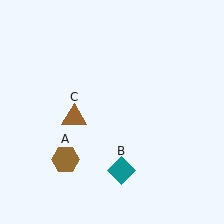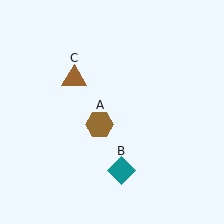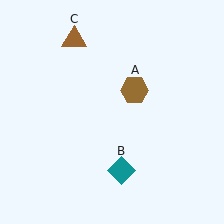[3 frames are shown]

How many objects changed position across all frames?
2 objects changed position: brown hexagon (object A), brown triangle (object C).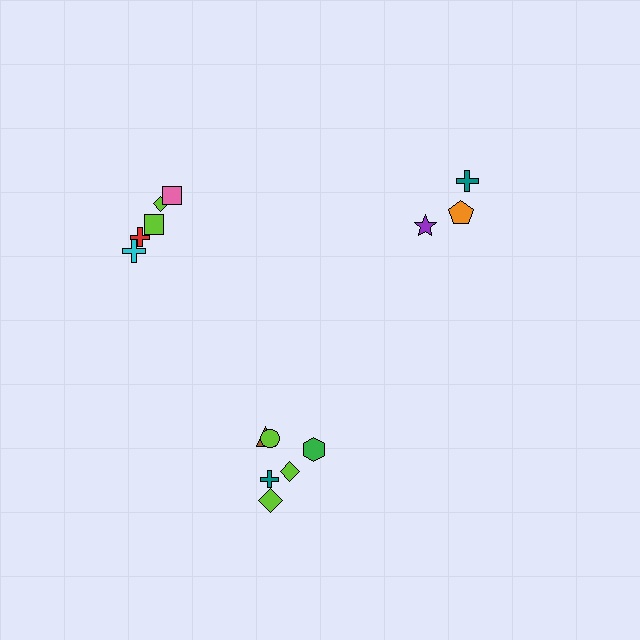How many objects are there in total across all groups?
There are 14 objects.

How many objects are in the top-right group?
There are 3 objects.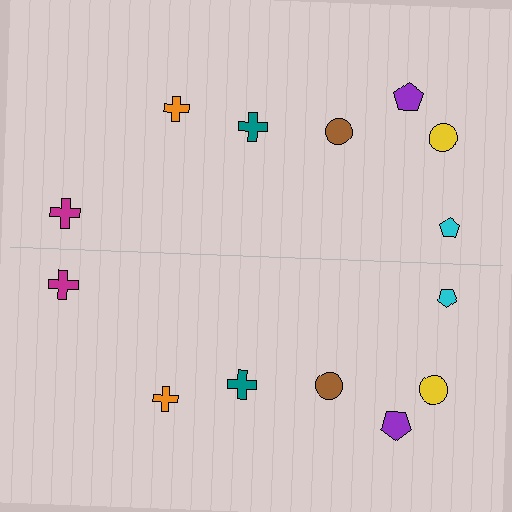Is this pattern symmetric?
Yes, this pattern has bilateral (reflection) symmetry.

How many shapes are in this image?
There are 14 shapes in this image.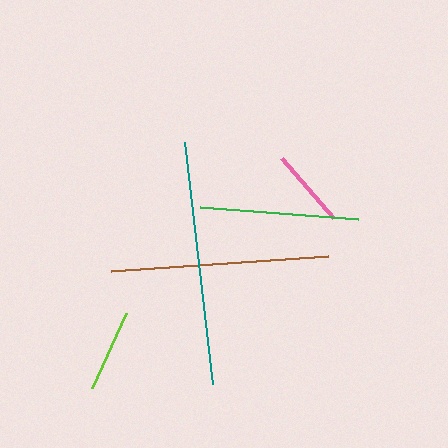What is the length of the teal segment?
The teal segment is approximately 244 pixels long.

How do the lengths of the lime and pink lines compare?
The lime and pink lines are approximately the same length.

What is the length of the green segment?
The green segment is approximately 159 pixels long.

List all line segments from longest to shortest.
From longest to shortest: teal, brown, green, lime, pink.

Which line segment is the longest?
The teal line is the longest at approximately 244 pixels.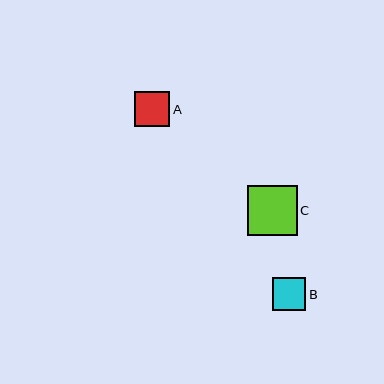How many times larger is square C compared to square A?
Square C is approximately 1.4 times the size of square A.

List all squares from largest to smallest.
From largest to smallest: C, A, B.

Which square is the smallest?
Square B is the smallest with a size of approximately 33 pixels.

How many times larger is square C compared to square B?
Square C is approximately 1.5 times the size of square B.